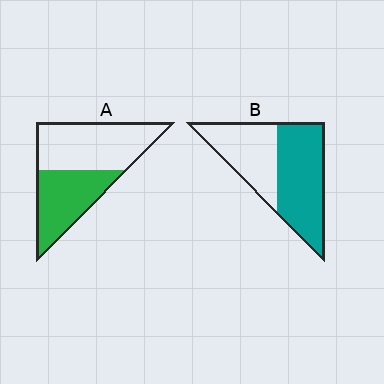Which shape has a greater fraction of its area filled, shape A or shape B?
Shape B.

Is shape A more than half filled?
No.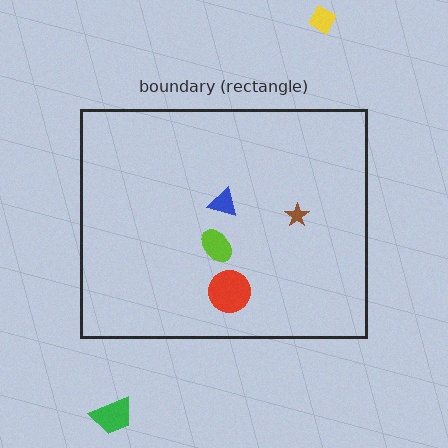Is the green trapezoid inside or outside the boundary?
Outside.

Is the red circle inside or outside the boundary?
Inside.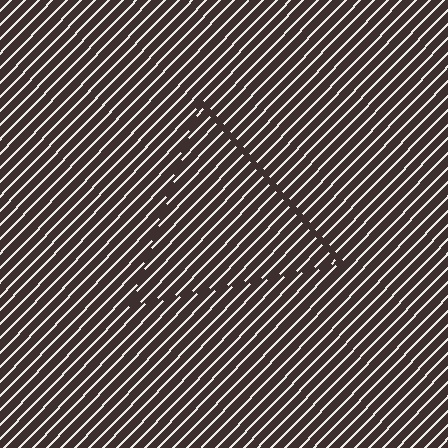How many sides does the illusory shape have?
3 sides — the line-ends trace a triangle.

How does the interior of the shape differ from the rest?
The interior of the shape contains the same grating, shifted by half a period — the contour is defined by the phase discontinuity where line-ends from the inner and outer gratings abut.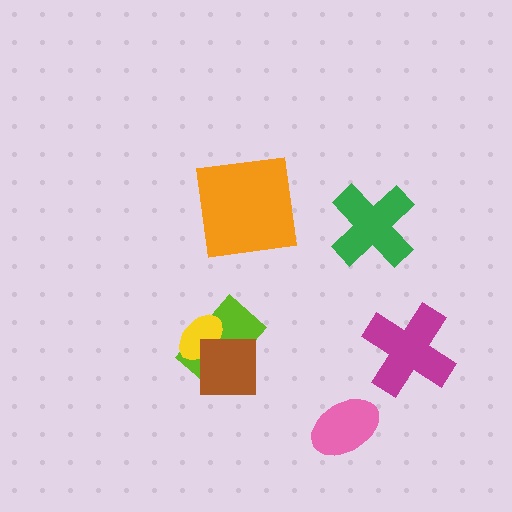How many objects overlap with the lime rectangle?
2 objects overlap with the lime rectangle.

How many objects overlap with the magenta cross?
0 objects overlap with the magenta cross.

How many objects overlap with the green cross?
0 objects overlap with the green cross.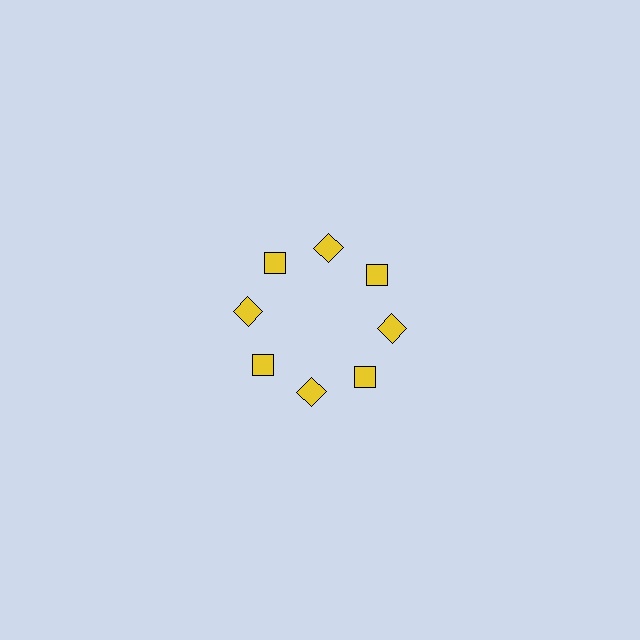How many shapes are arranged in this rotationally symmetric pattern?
There are 8 shapes, arranged in 8 groups of 1.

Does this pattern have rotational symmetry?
Yes, this pattern has 8-fold rotational symmetry. It looks the same after rotating 45 degrees around the center.